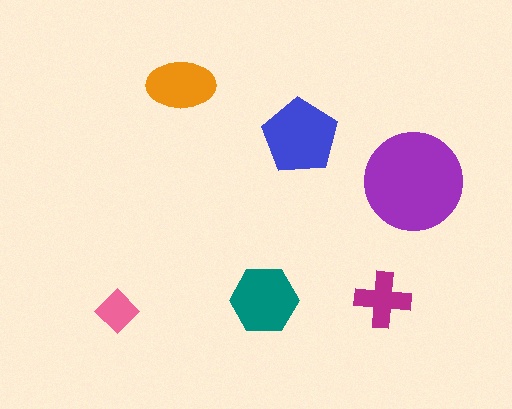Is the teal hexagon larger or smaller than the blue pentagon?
Smaller.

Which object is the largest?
The purple circle.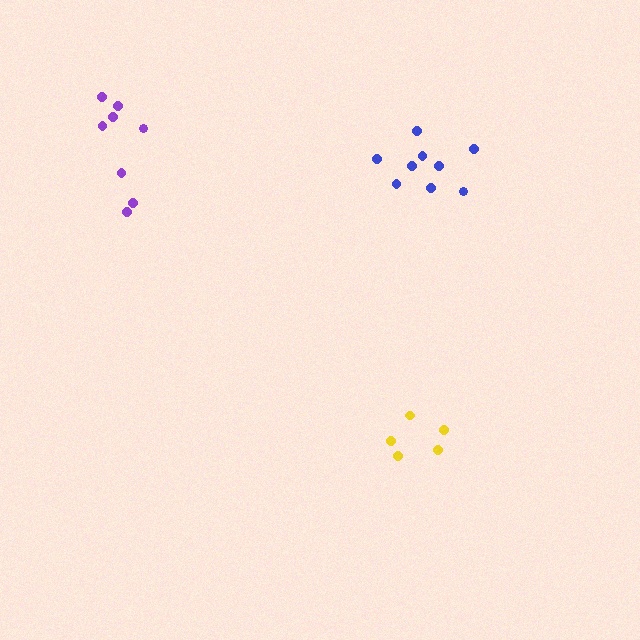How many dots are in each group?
Group 1: 8 dots, Group 2: 9 dots, Group 3: 5 dots (22 total).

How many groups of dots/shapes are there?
There are 3 groups.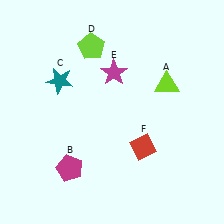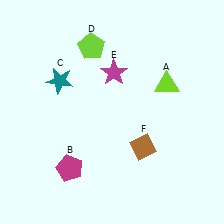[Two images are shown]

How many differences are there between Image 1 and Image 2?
There is 1 difference between the two images.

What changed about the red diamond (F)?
In Image 1, F is red. In Image 2, it changed to brown.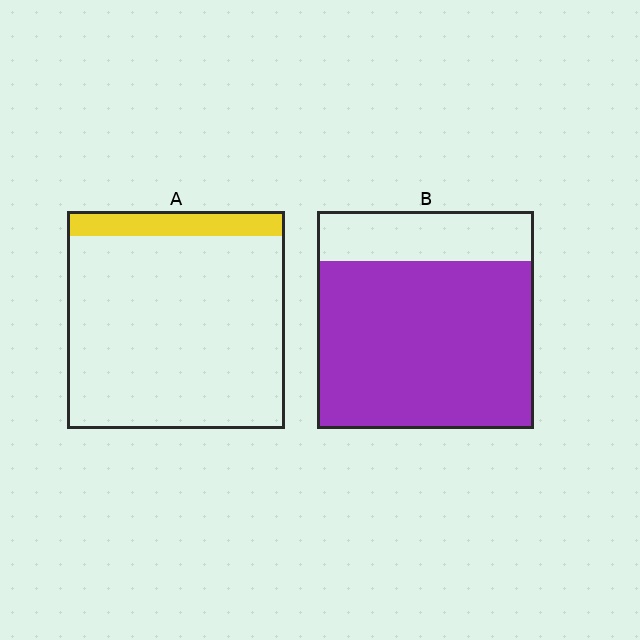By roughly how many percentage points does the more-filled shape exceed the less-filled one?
By roughly 65 percentage points (B over A).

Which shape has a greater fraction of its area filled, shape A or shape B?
Shape B.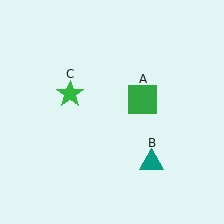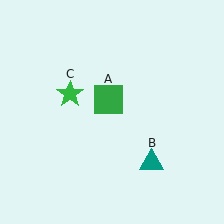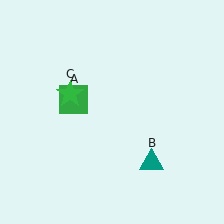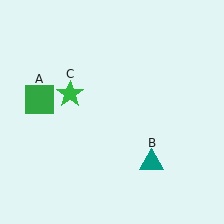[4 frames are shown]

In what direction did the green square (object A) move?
The green square (object A) moved left.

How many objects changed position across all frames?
1 object changed position: green square (object A).